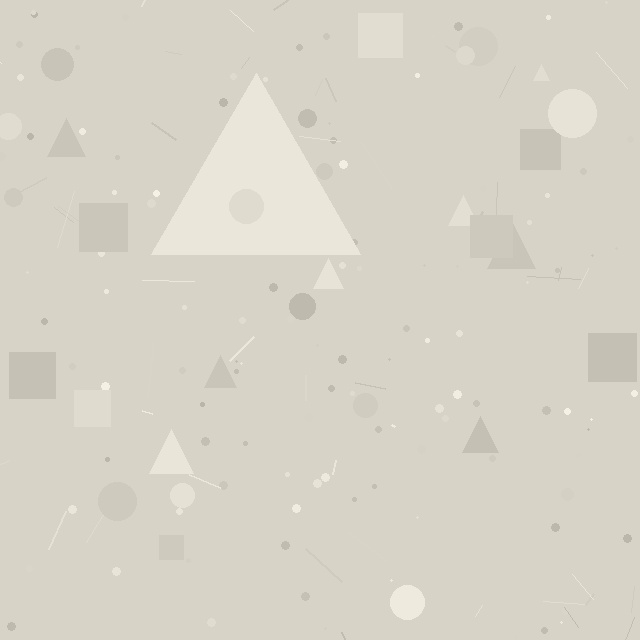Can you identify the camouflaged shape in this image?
The camouflaged shape is a triangle.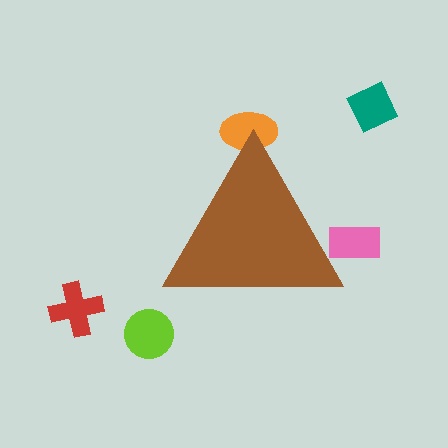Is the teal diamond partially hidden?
No, the teal diamond is fully visible.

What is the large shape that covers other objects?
A brown triangle.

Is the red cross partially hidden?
No, the red cross is fully visible.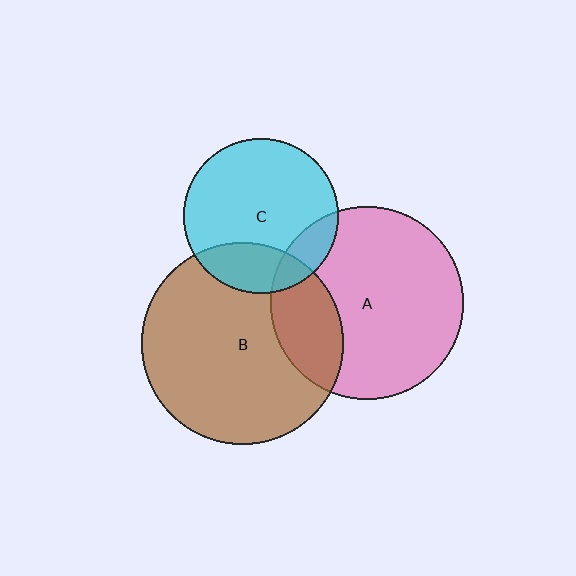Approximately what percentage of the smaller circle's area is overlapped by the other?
Approximately 25%.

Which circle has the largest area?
Circle B (brown).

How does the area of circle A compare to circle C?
Approximately 1.5 times.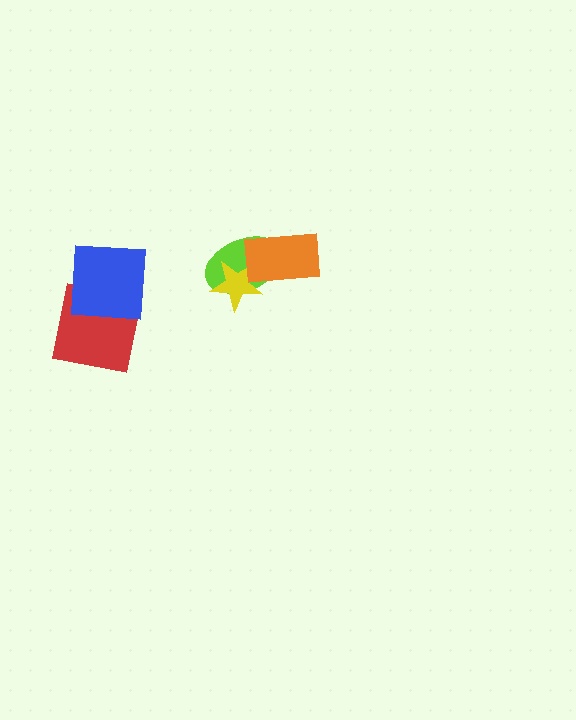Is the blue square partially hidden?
No, no other shape covers it.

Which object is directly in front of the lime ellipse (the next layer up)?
The yellow star is directly in front of the lime ellipse.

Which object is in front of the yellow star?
The orange rectangle is in front of the yellow star.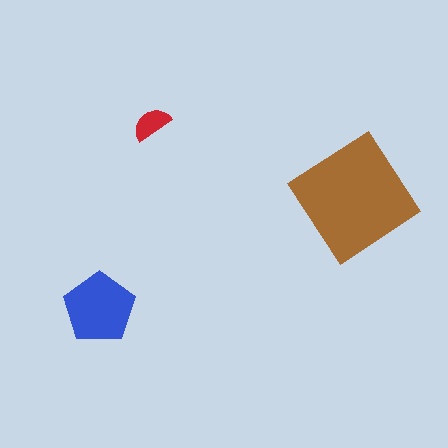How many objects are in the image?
There are 3 objects in the image.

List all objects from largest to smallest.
The brown diamond, the blue pentagon, the red semicircle.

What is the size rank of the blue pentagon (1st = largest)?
2nd.